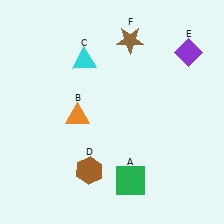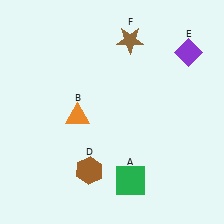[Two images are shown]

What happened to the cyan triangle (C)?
The cyan triangle (C) was removed in Image 2. It was in the top-left area of Image 1.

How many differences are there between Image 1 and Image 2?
There is 1 difference between the two images.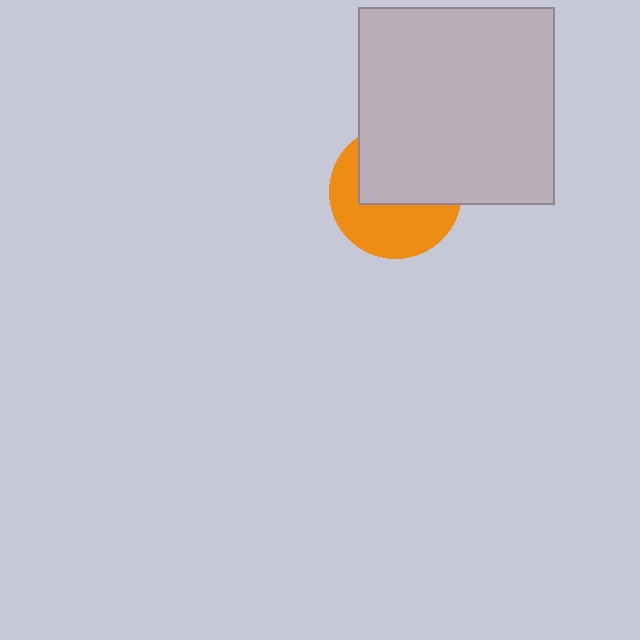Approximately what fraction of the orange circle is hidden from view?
Roughly 52% of the orange circle is hidden behind the light gray square.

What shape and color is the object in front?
The object in front is a light gray square.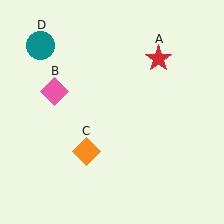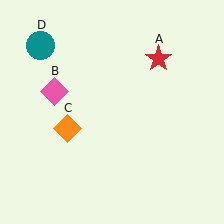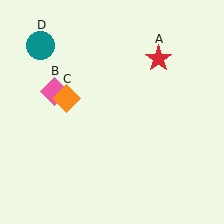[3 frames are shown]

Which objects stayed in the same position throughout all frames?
Red star (object A) and pink diamond (object B) and teal circle (object D) remained stationary.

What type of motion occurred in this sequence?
The orange diamond (object C) rotated clockwise around the center of the scene.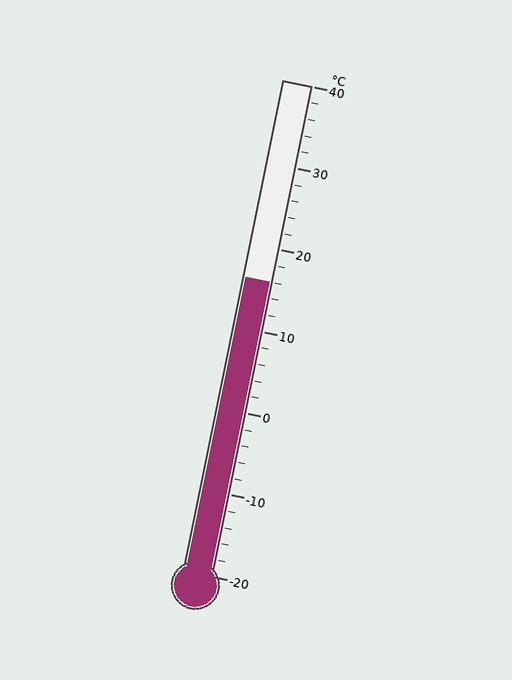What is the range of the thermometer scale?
The thermometer scale ranges from -20°C to 40°C.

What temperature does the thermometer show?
The thermometer shows approximately 16°C.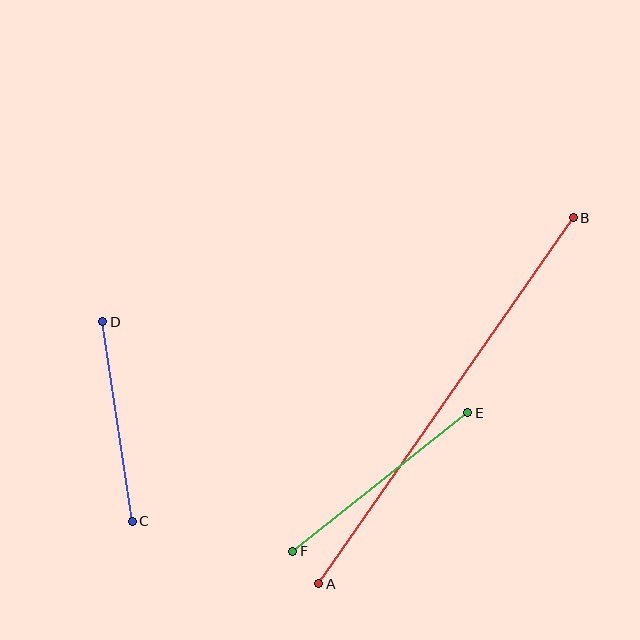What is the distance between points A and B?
The distance is approximately 446 pixels.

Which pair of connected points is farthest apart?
Points A and B are farthest apart.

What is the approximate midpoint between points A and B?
The midpoint is at approximately (446, 401) pixels.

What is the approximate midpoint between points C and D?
The midpoint is at approximately (117, 422) pixels.